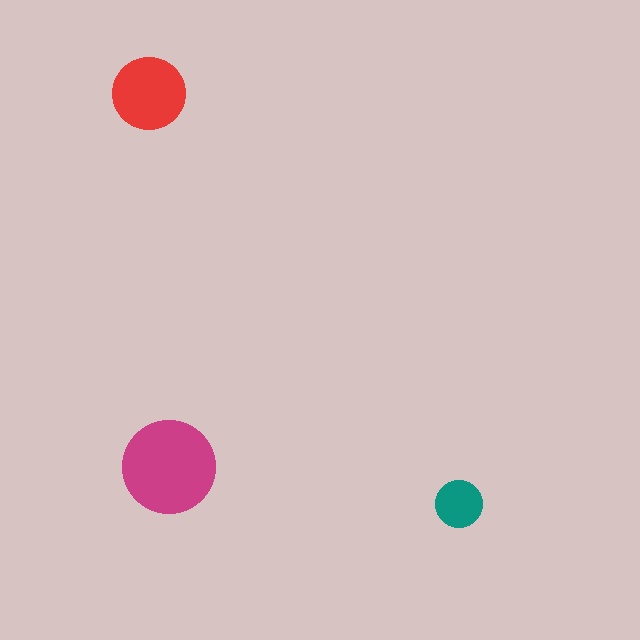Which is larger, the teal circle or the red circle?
The red one.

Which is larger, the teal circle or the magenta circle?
The magenta one.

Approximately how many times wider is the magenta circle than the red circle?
About 1.5 times wider.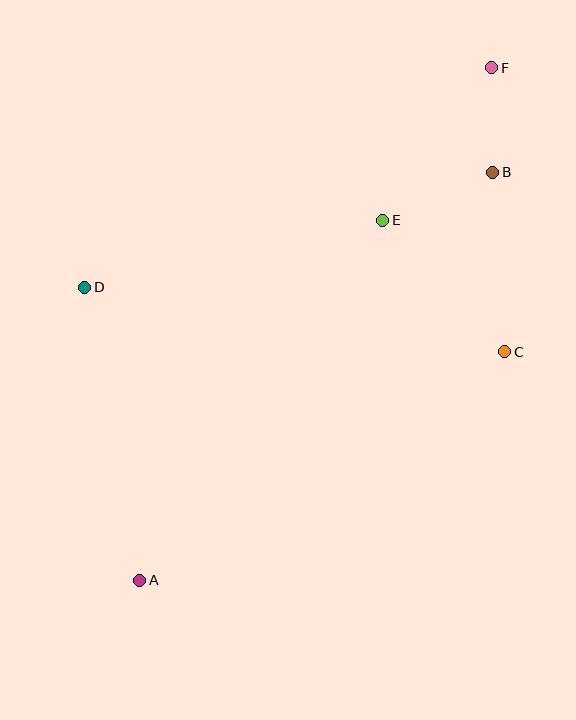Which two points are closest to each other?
Points B and F are closest to each other.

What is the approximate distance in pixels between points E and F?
The distance between E and F is approximately 188 pixels.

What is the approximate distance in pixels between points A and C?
The distance between A and C is approximately 431 pixels.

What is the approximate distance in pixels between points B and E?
The distance between B and E is approximately 120 pixels.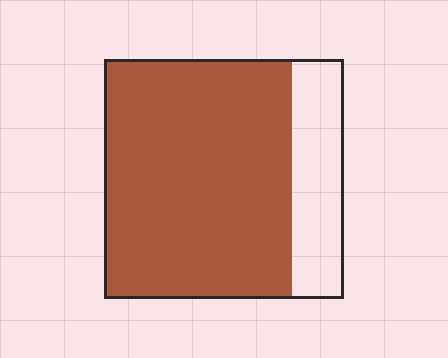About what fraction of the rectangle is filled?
About four fifths (4/5).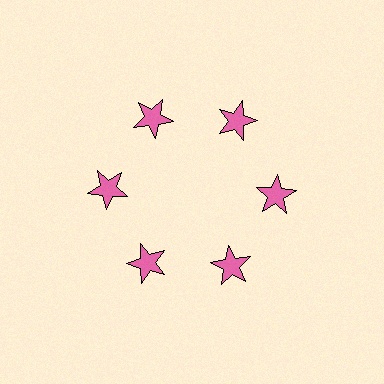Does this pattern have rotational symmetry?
Yes, this pattern has 6-fold rotational symmetry. It looks the same after rotating 60 degrees around the center.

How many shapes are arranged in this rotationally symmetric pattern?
There are 6 shapes, arranged in 6 groups of 1.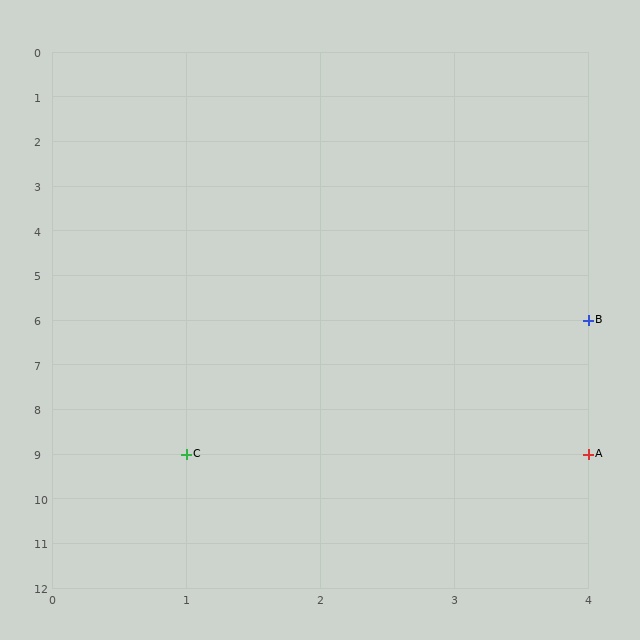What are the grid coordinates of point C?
Point C is at grid coordinates (1, 9).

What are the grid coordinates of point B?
Point B is at grid coordinates (4, 6).